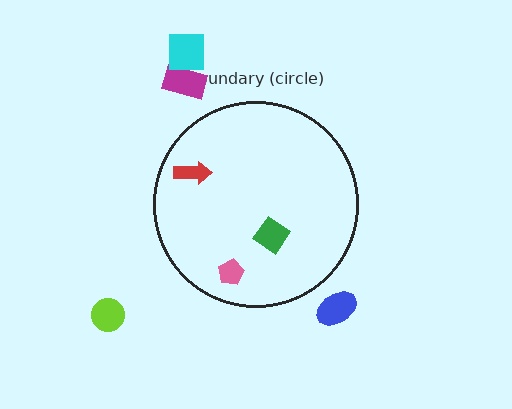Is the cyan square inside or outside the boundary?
Outside.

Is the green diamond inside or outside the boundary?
Inside.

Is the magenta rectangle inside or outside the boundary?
Outside.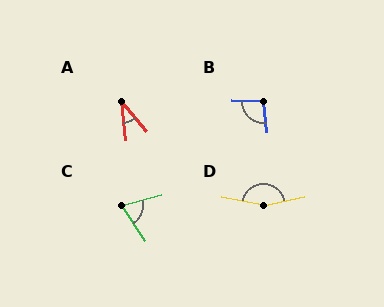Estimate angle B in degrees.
Approximately 100 degrees.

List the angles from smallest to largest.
A (34°), C (72°), B (100°), D (157°).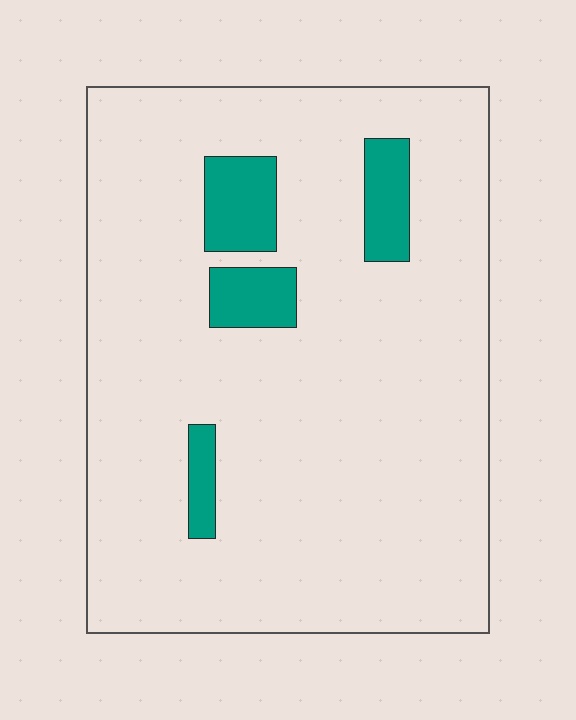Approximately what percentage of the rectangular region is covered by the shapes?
Approximately 10%.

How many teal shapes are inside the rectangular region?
4.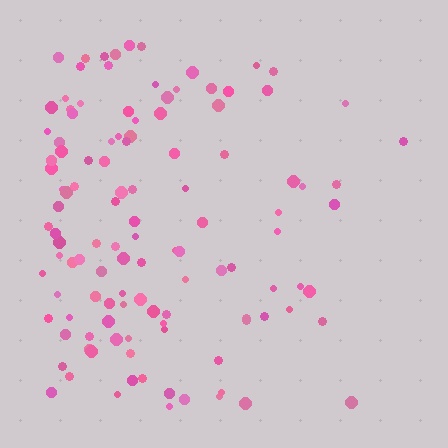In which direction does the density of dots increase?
From right to left, with the left side densest.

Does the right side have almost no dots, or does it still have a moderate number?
Still a moderate number, just noticeably fewer than the left.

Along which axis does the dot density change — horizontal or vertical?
Horizontal.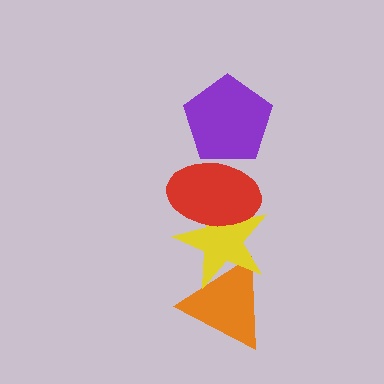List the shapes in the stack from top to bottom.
From top to bottom: the purple pentagon, the red ellipse, the yellow star, the orange triangle.